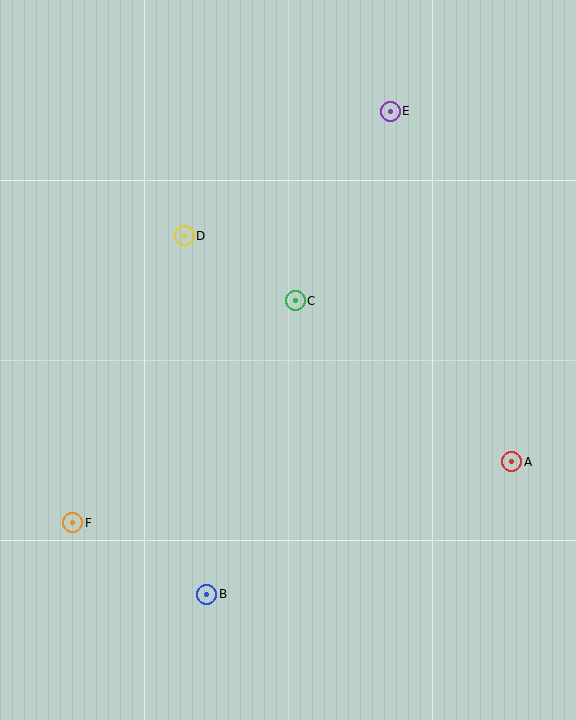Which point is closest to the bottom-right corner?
Point A is closest to the bottom-right corner.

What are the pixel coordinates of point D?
Point D is at (184, 236).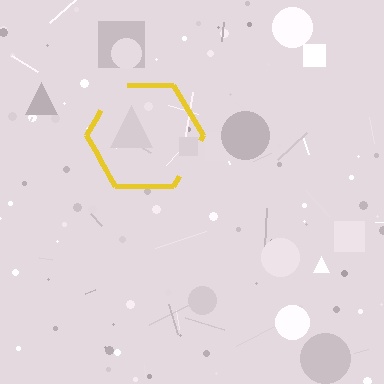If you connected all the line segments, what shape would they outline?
They would outline a hexagon.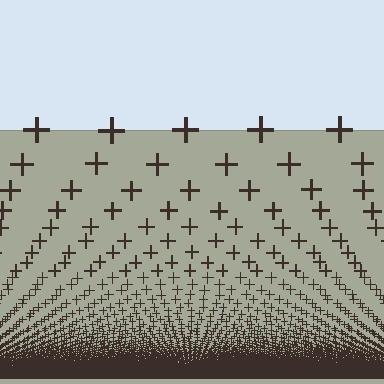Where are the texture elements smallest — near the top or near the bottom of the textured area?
Near the bottom.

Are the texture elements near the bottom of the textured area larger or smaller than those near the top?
Smaller. The gradient is inverted — elements near the bottom are smaller and denser.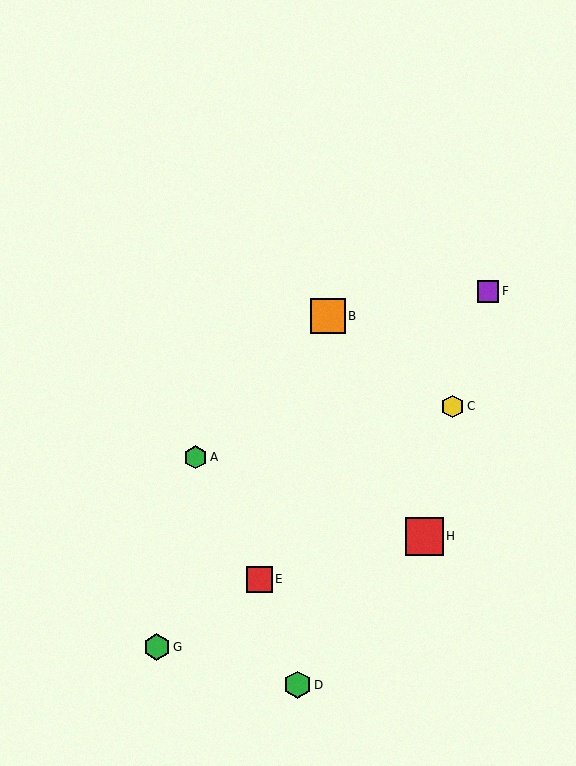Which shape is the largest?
The red square (labeled H) is the largest.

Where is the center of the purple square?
The center of the purple square is at (488, 291).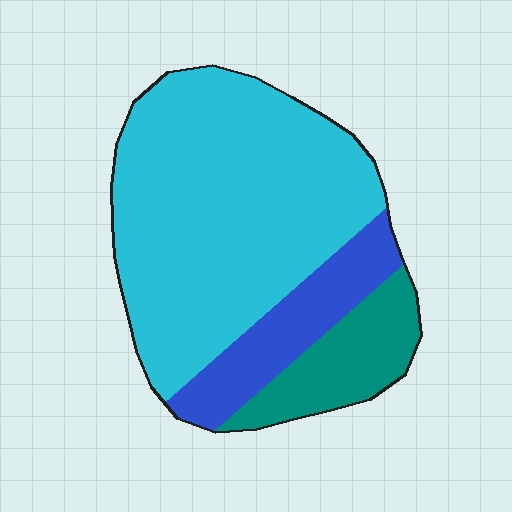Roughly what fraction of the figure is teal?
Teal takes up about one sixth (1/6) of the figure.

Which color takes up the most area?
Cyan, at roughly 65%.